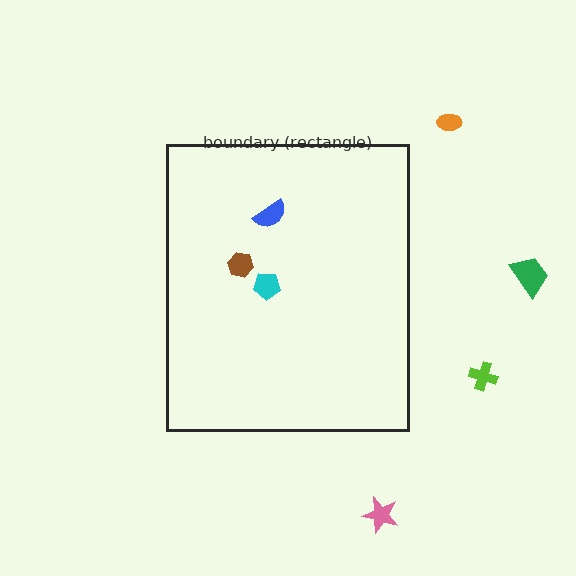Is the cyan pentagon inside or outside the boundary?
Inside.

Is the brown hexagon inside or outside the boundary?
Inside.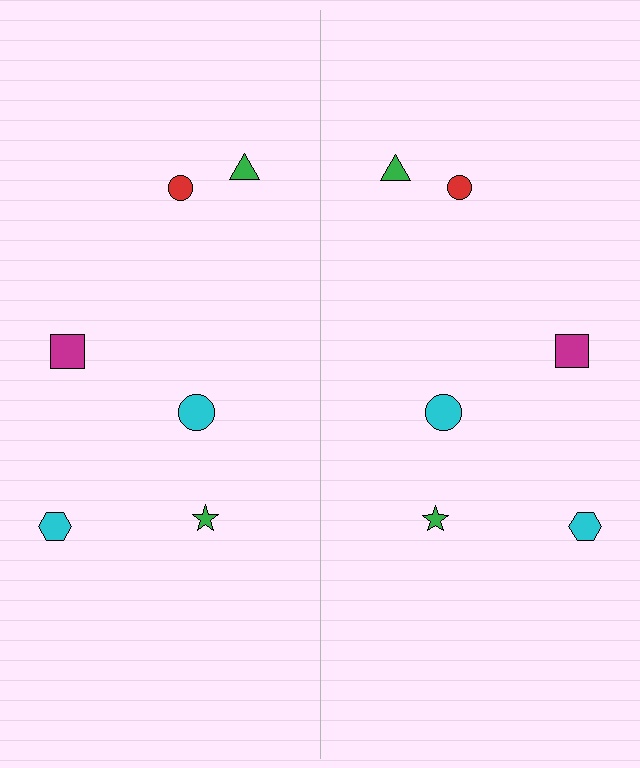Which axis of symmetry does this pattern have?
The pattern has a vertical axis of symmetry running through the center of the image.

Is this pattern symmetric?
Yes, this pattern has bilateral (reflection) symmetry.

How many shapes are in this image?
There are 12 shapes in this image.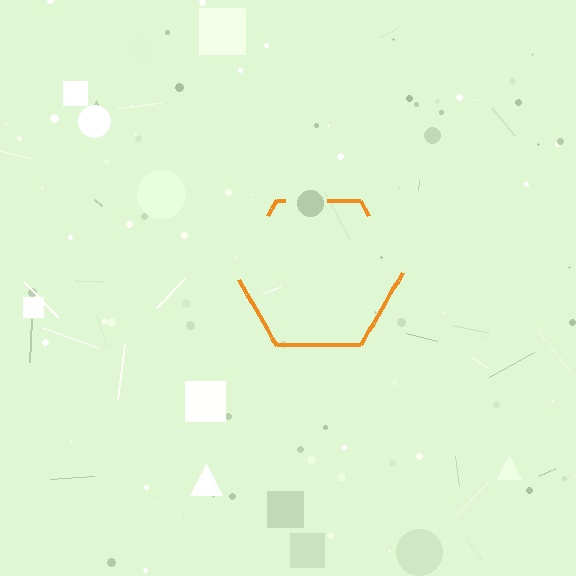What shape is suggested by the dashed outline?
The dashed outline suggests a hexagon.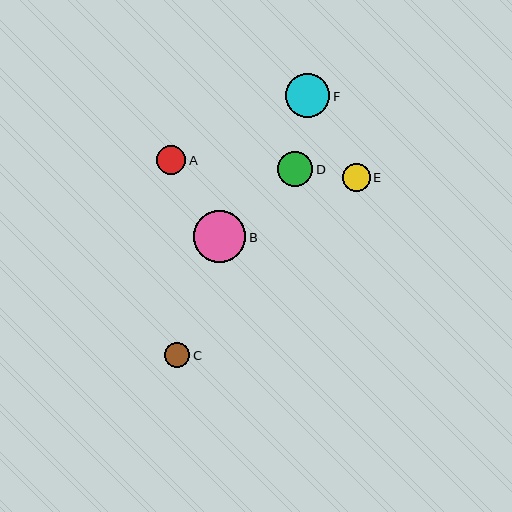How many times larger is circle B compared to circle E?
Circle B is approximately 1.9 times the size of circle E.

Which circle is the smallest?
Circle C is the smallest with a size of approximately 25 pixels.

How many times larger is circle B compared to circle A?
Circle B is approximately 1.8 times the size of circle A.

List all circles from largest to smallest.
From largest to smallest: B, F, D, A, E, C.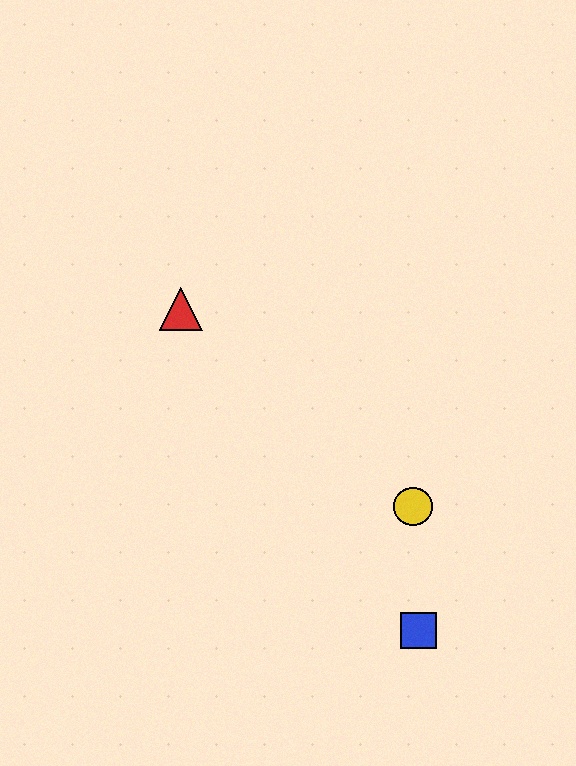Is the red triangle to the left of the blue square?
Yes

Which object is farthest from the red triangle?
The blue square is farthest from the red triangle.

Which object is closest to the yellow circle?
The blue square is closest to the yellow circle.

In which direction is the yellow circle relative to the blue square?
The yellow circle is above the blue square.